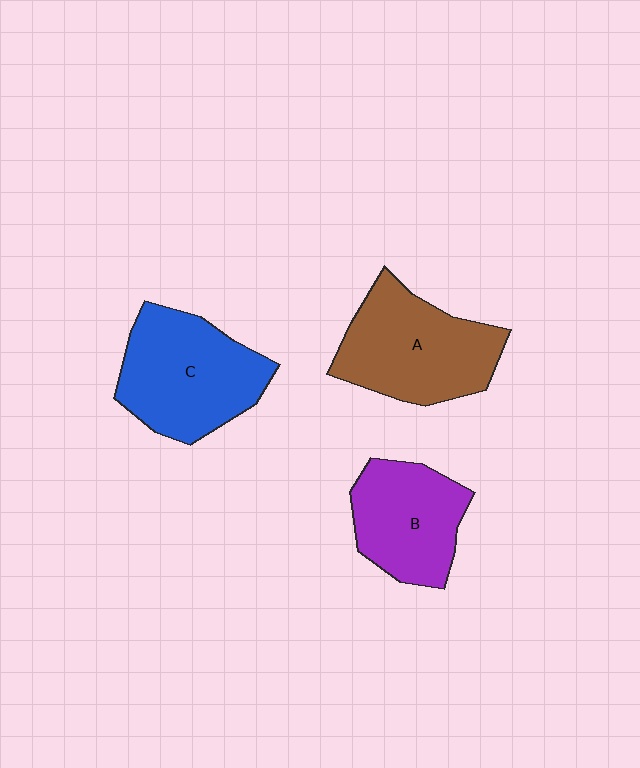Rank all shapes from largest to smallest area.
From largest to smallest: C (blue), A (brown), B (purple).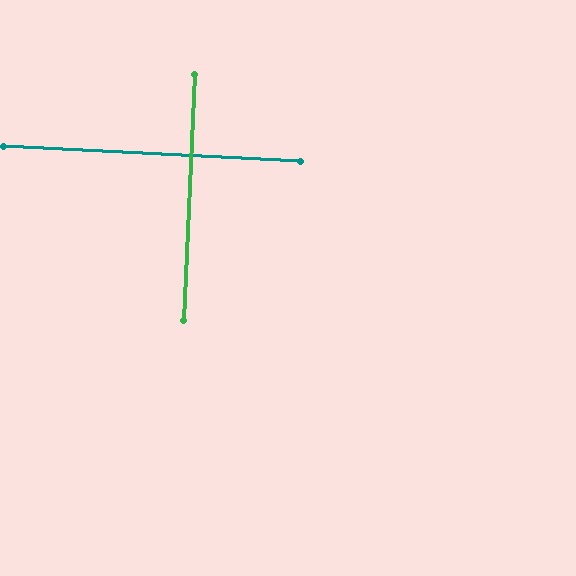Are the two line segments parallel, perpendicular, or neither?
Perpendicular — they meet at approximately 90°.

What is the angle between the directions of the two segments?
Approximately 90 degrees.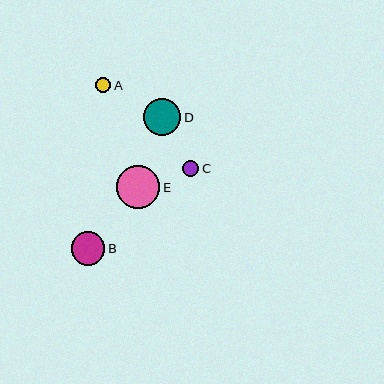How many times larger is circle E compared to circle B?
Circle E is approximately 1.3 times the size of circle B.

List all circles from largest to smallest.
From largest to smallest: E, D, B, C, A.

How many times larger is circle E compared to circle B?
Circle E is approximately 1.3 times the size of circle B.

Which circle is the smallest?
Circle A is the smallest with a size of approximately 15 pixels.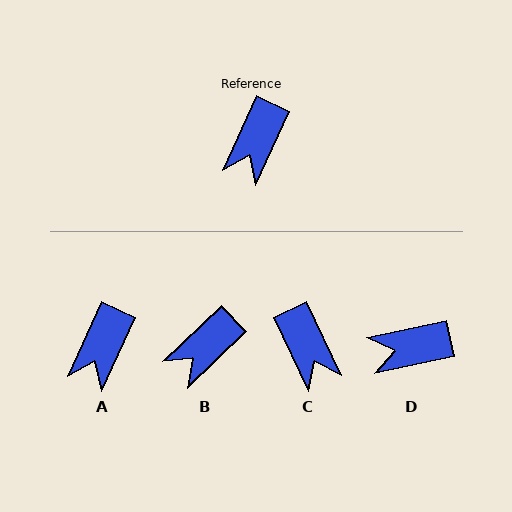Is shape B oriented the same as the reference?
No, it is off by about 21 degrees.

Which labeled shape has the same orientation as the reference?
A.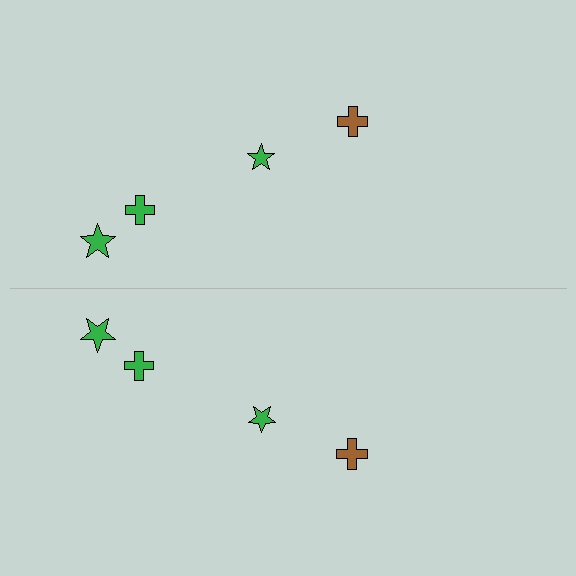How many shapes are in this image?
There are 8 shapes in this image.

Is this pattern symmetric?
Yes, this pattern has bilateral (reflection) symmetry.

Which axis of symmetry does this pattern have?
The pattern has a horizontal axis of symmetry running through the center of the image.